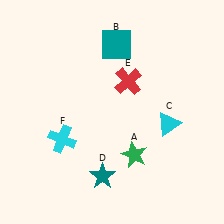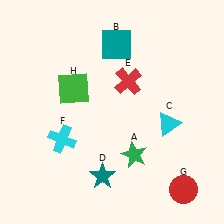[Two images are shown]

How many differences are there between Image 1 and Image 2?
There are 2 differences between the two images.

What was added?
A red circle (G), a green square (H) were added in Image 2.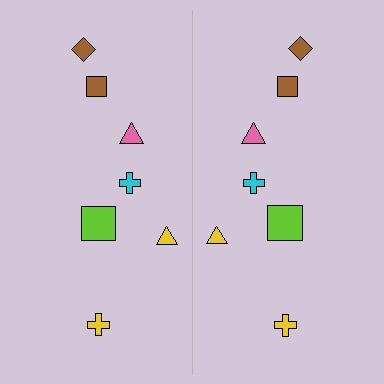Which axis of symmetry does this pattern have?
The pattern has a vertical axis of symmetry running through the center of the image.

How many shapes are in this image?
There are 14 shapes in this image.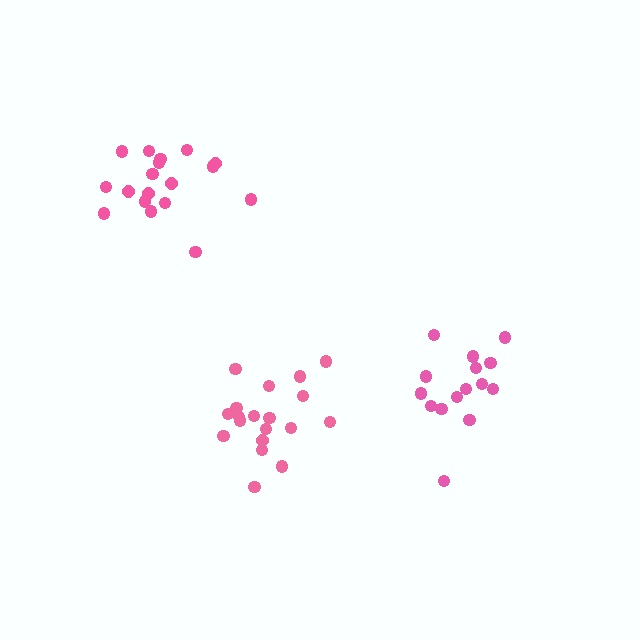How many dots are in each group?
Group 1: 15 dots, Group 2: 18 dots, Group 3: 19 dots (52 total).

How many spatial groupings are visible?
There are 3 spatial groupings.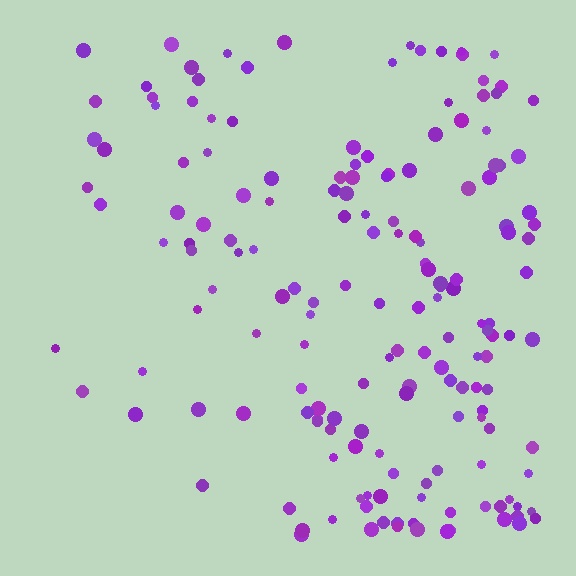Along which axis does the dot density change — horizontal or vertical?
Horizontal.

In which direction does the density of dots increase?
From left to right, with the right side densest.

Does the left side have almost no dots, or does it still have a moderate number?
Still a moderate number, just noticeably fewer than the right.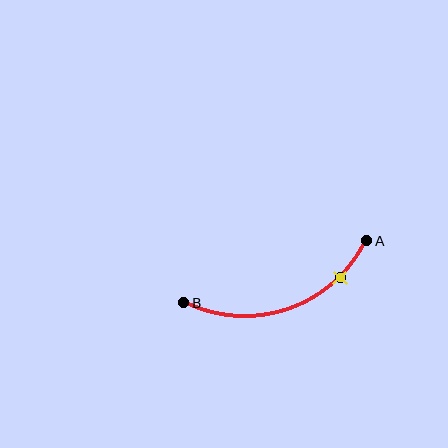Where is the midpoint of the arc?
The arc midpoint is the point on the curve farthest from the straight line joining A and B. It sits below that line.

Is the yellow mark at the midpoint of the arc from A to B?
No. The yellow mark lies on the arc but is closer to endpoint A. The arc midpoint would be at the point on the curve equidistant along the arc from both A and B.